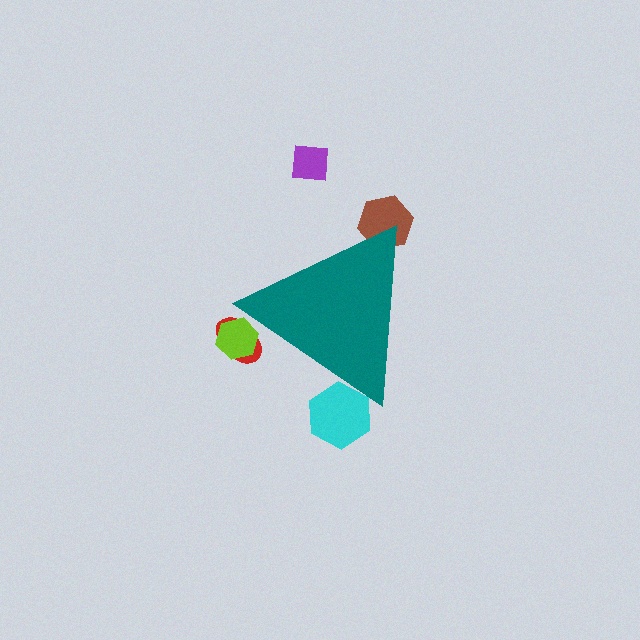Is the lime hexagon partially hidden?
Yes, the lime hexagon is partially hidden behind the teal triangle.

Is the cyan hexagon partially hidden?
Yes, the cyan hexagon is partially hidden behind the teal triangle.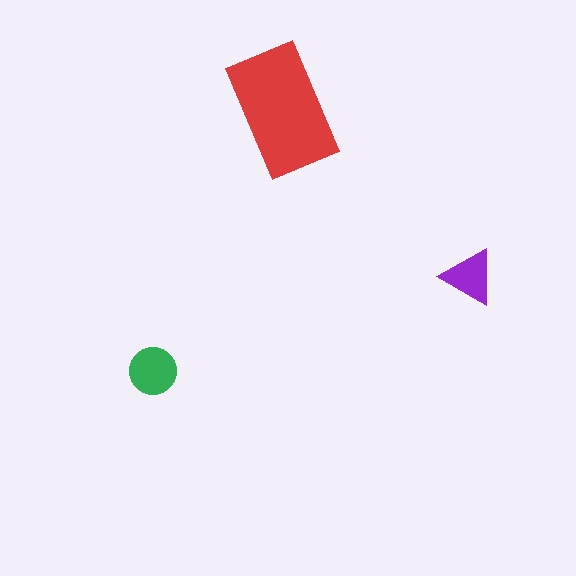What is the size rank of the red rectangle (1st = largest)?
1st.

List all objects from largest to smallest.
The red rectangle, the green circle, the purple triangle.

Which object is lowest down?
The green circle is bottommost.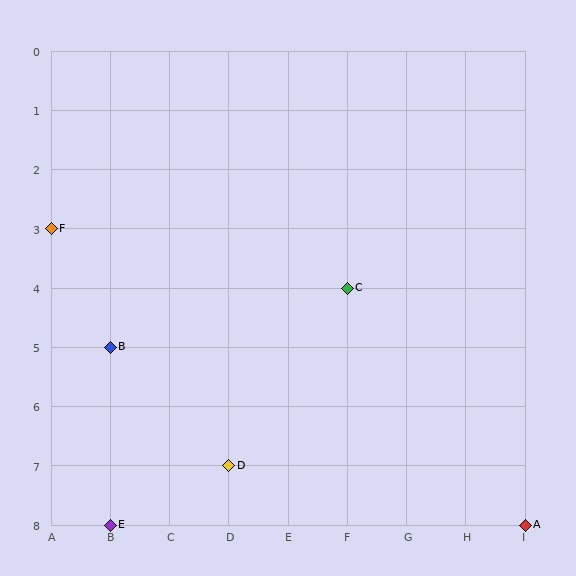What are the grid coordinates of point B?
Point B is at grid coordinates (B, 5).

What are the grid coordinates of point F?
Point F is at grid coordinates (A, 3).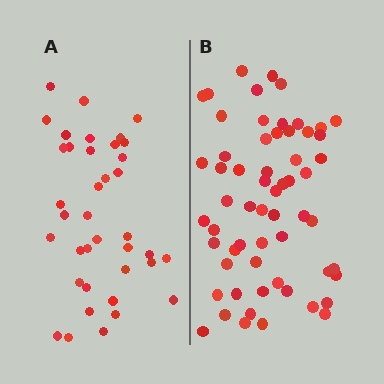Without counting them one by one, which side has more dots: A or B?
Region B (the right region) has more dots.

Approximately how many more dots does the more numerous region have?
Region B has approximately 20 more dots than region A.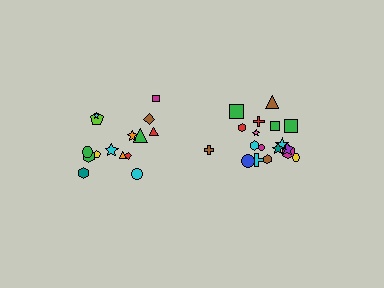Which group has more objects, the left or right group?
The right group.